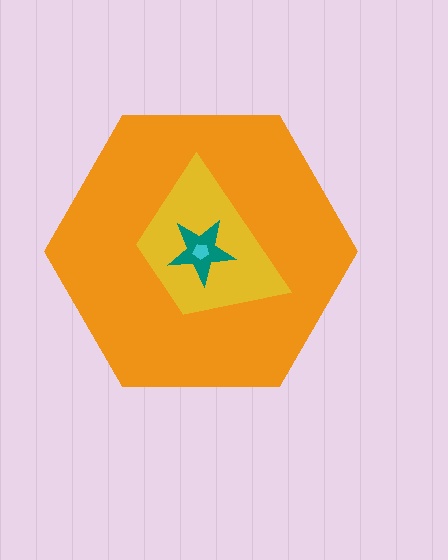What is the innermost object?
The cyan pentagon.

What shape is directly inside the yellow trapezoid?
The teal star.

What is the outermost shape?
The orange hexagon.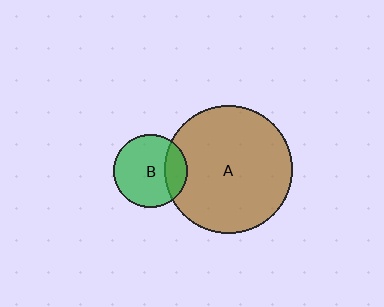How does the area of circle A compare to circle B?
Approximately 3.1 times.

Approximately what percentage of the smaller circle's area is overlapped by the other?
Approximately 20%.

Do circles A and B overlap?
Yes.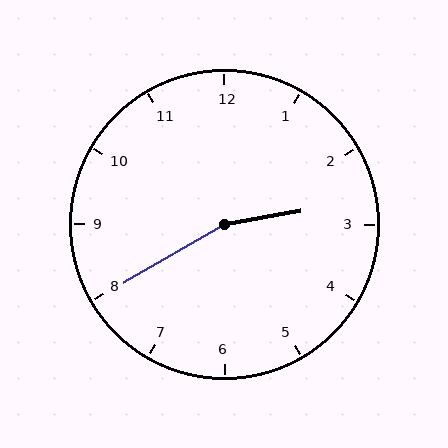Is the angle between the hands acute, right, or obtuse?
It is obtuse.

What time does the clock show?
2:40.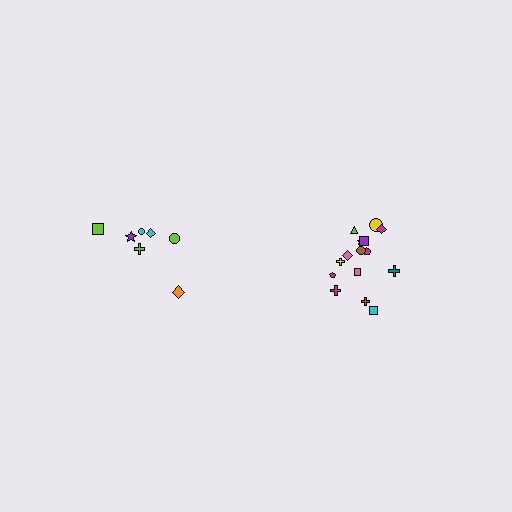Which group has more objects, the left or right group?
The right group.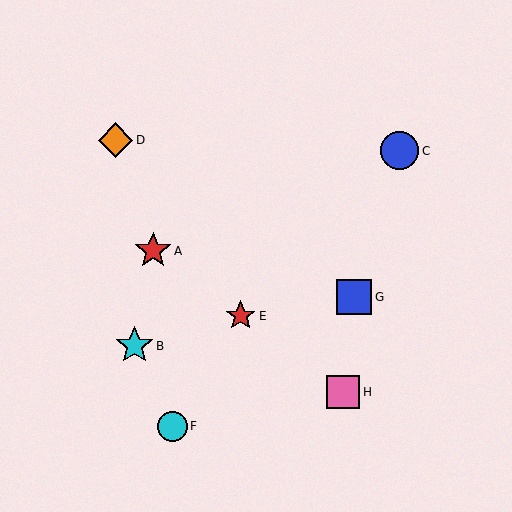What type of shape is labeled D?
Shape D is an orange diamond.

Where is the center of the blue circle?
The center of the blue circle is at (400, 151).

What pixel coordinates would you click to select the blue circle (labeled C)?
Click at (400, 151) to select the blue circle C.